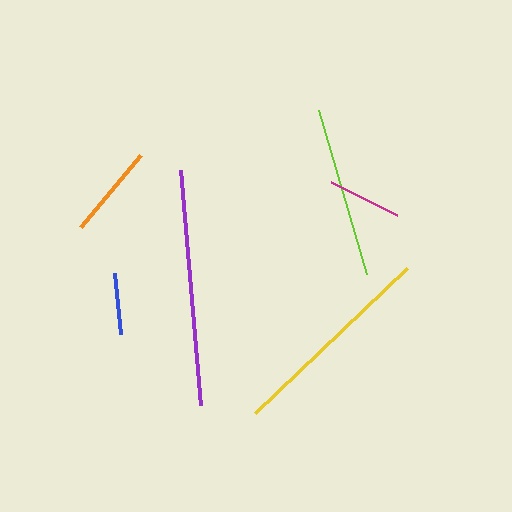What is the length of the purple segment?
The purple segment is approximately 236 pixels long.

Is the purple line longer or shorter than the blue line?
The purple line is longer than the blue line.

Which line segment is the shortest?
The blue line is the shortest at approximately 61 pixels.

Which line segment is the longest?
The purple line is the longest at approximately 236 pixels.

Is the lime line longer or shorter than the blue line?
The lime line is longer than the blue line.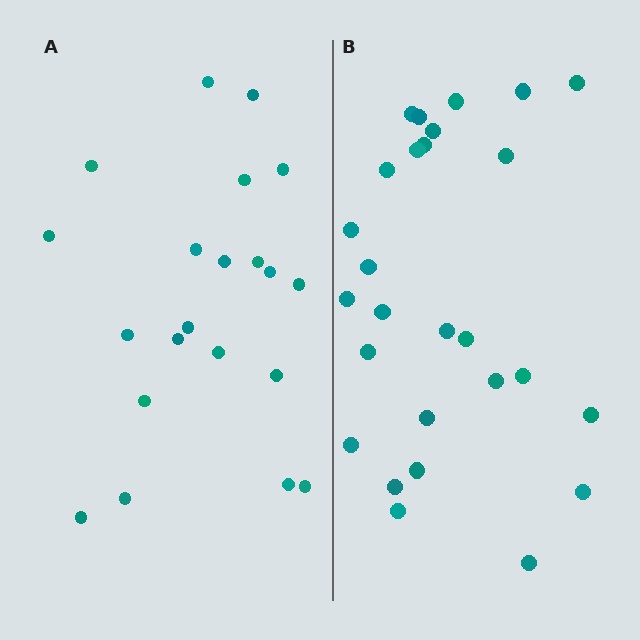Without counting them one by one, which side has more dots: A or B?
Region B (the right region) has more dots.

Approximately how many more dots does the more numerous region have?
Region B has about 6 more dots than region A.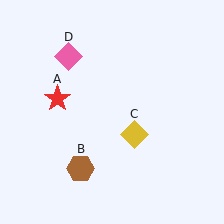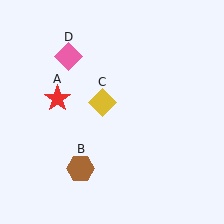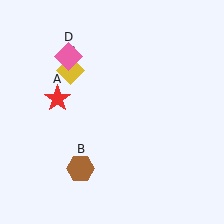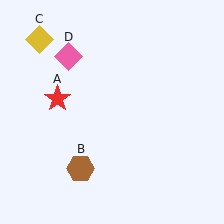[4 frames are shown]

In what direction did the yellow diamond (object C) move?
The yellow diamond (object C) moved up and to the left.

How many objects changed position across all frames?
1 object changed position: yellow diamond (object C).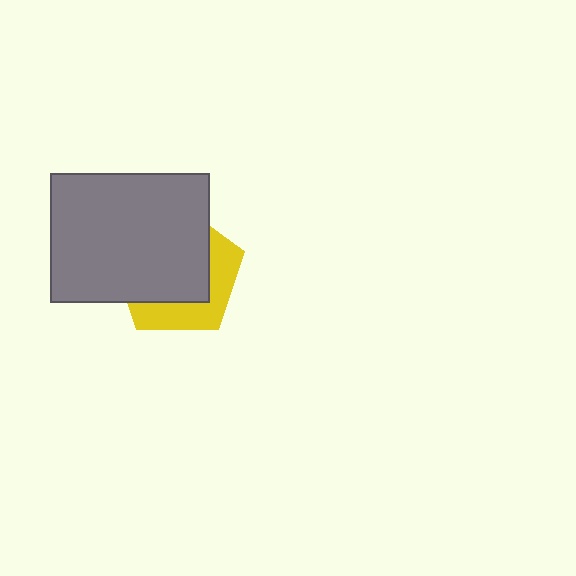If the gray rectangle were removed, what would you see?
You would see the complete yellow pentagon.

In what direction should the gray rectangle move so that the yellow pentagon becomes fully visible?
The gray rectangle should move toward the upper-left. That is the shortest direction to clear the overlap and leave the yellow pentagon fully visible.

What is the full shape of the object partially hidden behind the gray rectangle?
The partially hidden object is a yellow pentagon.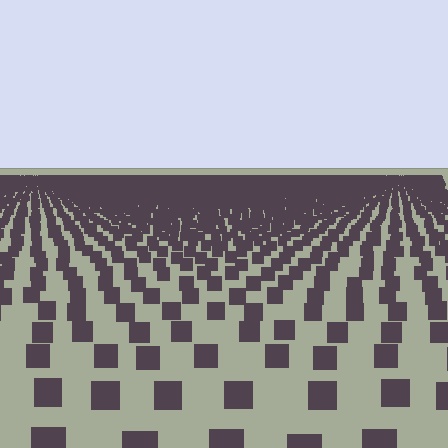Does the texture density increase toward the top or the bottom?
Density increases toward the top.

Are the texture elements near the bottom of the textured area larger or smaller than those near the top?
Larger. Near the bottom, elements are closer to the viewer and appear at a bigger on-screen size.